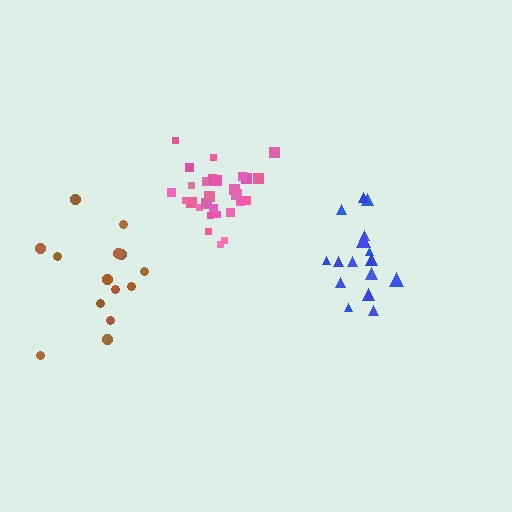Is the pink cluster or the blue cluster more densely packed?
Pink.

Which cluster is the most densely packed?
Pink.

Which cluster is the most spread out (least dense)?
Brown.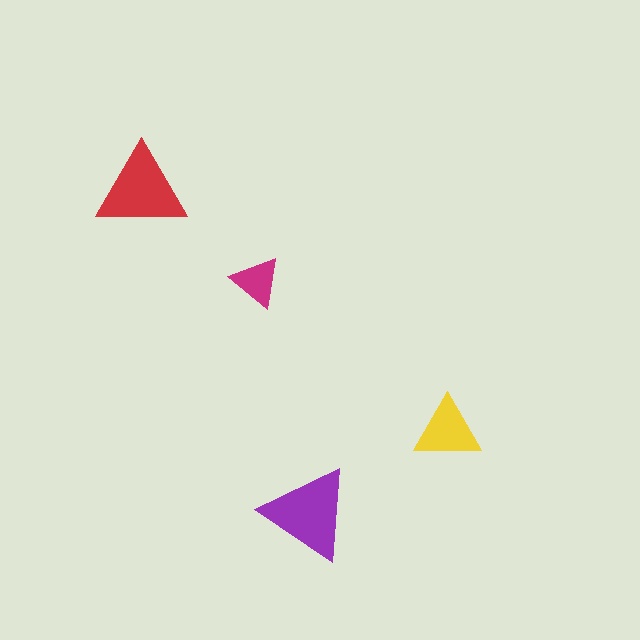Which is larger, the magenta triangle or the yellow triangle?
The yellow one.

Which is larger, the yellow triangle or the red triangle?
The red one.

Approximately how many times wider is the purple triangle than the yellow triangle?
About 1.5 times wider.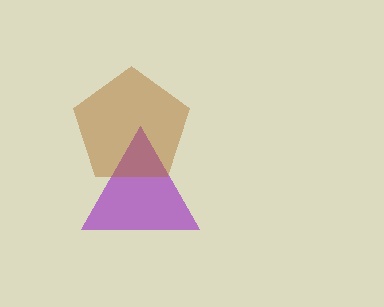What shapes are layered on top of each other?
The layered shapes are: a purple triangle, a brown pentagon.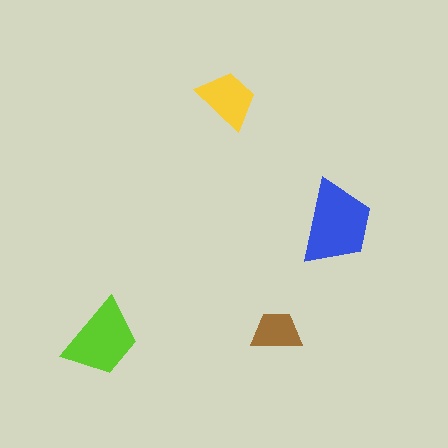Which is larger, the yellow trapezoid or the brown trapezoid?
The yellow one.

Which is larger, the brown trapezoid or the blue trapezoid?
The blue one.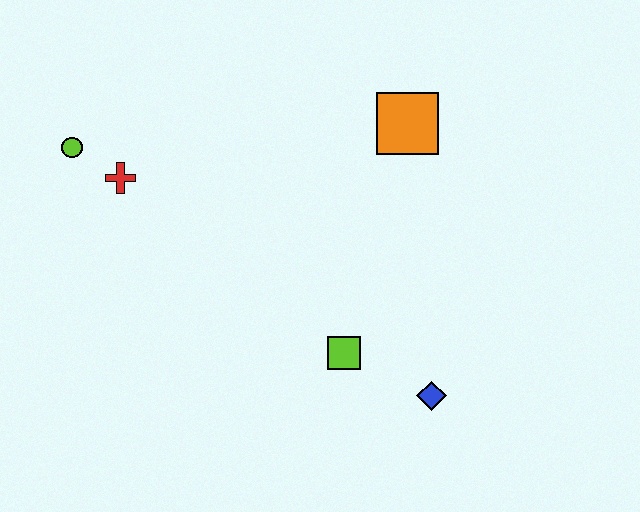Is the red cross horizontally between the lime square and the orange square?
No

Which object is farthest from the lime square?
The lime circle is farthest from the lime square.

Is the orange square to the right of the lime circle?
Yes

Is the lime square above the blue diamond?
Yes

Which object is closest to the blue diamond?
The lime square is closest to the blue diamond.